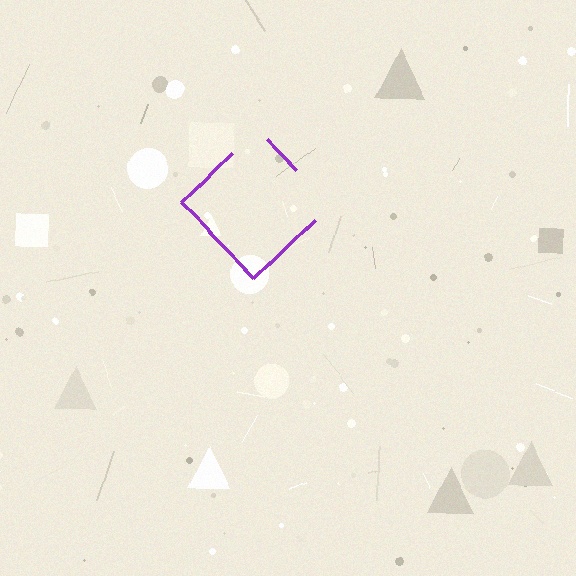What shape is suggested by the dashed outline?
The dashed outline suggests a diamond.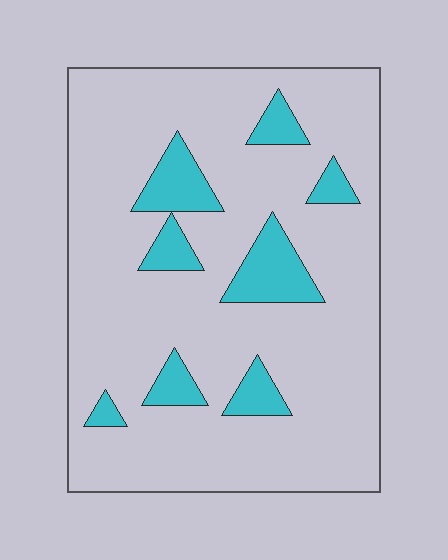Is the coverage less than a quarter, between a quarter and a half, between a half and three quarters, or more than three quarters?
Less than a quarter.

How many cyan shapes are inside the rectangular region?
8.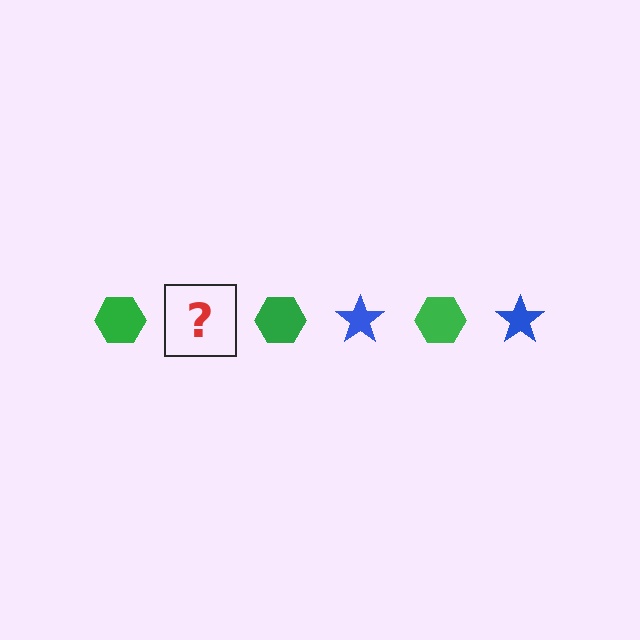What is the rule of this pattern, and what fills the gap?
The rule is that the pattern alternates between green hexagon and blue star. The gap should be filled with a blue star.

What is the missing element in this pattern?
The missing element is a blue star.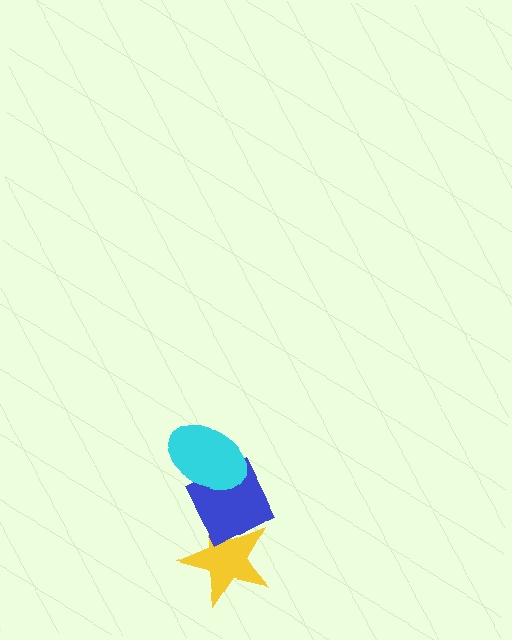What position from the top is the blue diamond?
The blue diamond is 2nd from the top.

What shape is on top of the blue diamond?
The cyan ellipse is on top of the blue diamond.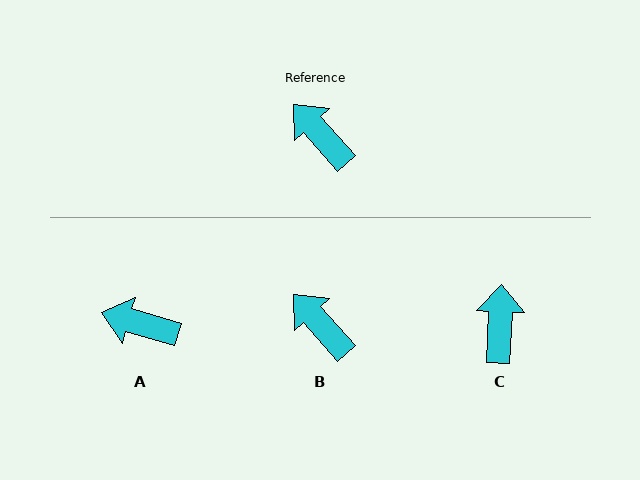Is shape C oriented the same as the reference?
No, it is off by about 45 degrees.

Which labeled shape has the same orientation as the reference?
B.